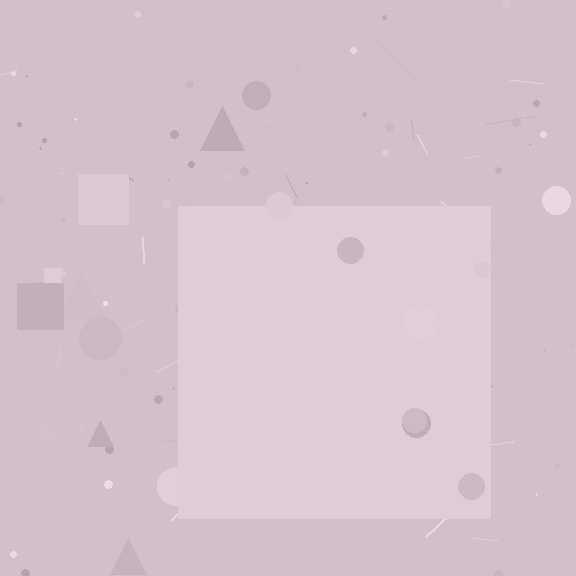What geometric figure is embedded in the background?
A square is embedded in the background.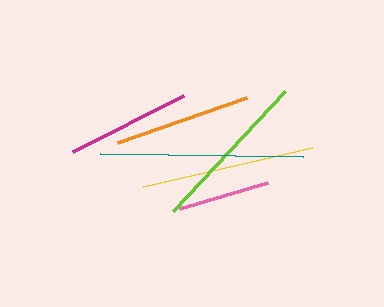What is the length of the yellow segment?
The yellow segment is approximately 174 pixels long.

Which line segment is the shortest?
The pink line is the shortest at approximately 92 pixels.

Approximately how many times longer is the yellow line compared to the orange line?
The yellow line is approximately 1.3 times the length of the orange line.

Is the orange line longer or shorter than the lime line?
The lime line is longer than the orange line.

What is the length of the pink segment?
The pink segment is approximately 92 pixels long.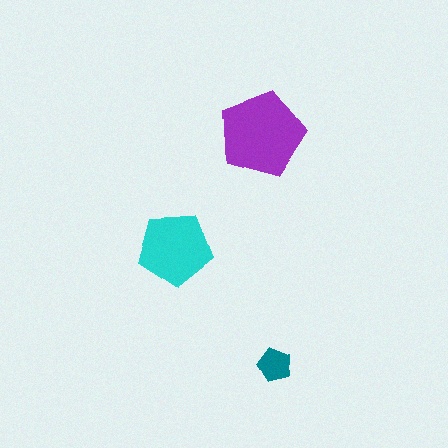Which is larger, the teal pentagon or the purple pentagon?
The purple one.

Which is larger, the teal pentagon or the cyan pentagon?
The cyan one.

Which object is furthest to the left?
The cyan pentagon is leftmost.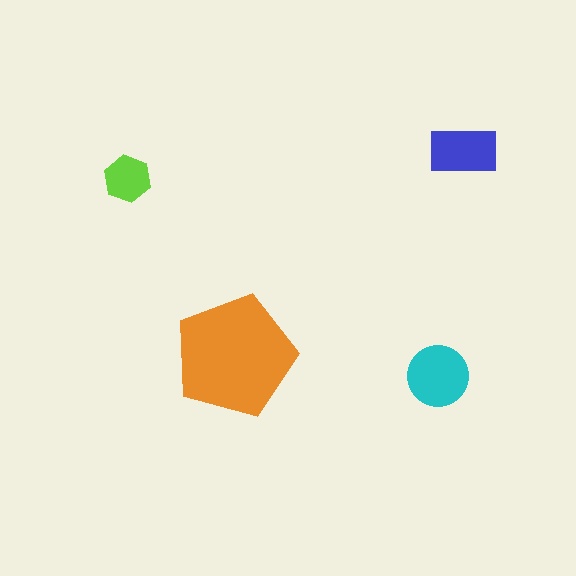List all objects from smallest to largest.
The lime hexagon, the blue rectangle, the cyan circle, the orange pentagon.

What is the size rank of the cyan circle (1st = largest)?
2nd.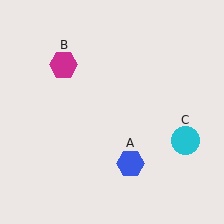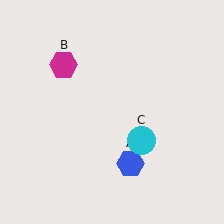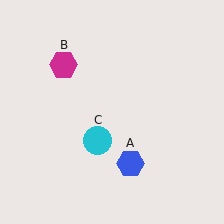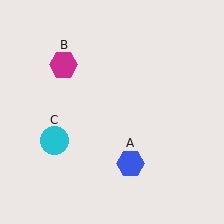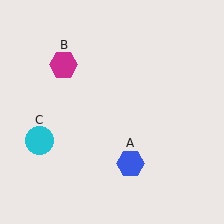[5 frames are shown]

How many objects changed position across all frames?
1 object changed position: cyan circle (object C).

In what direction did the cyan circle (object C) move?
The cyan circle (object C) moved left.